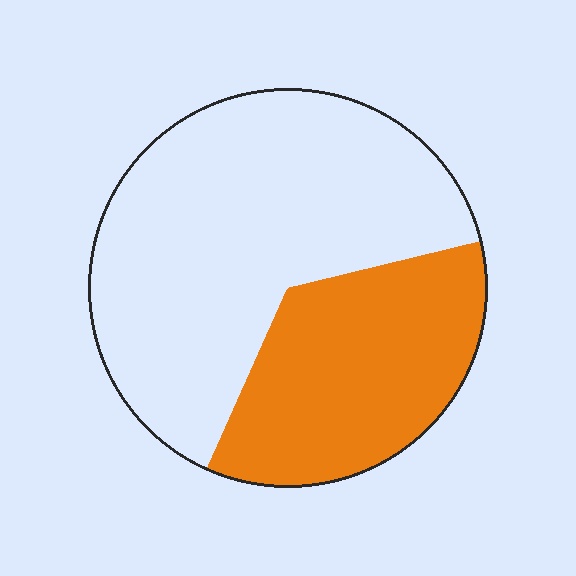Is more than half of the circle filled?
No.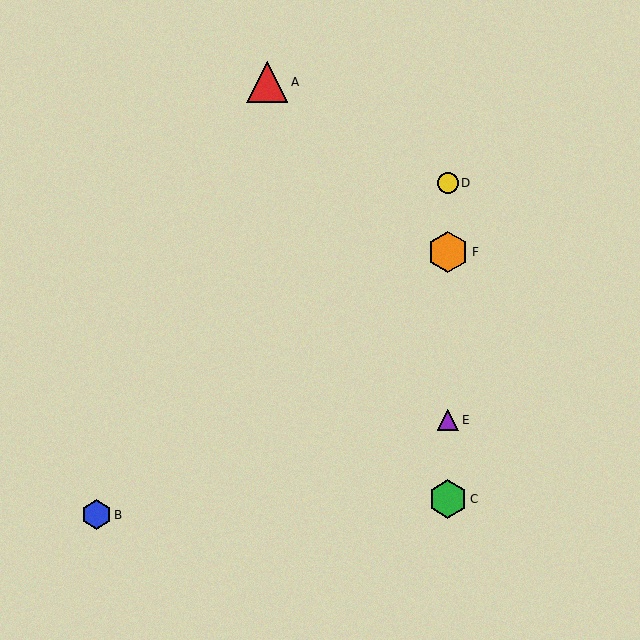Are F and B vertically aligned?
No, F is at x≈448 and B is at x≈96.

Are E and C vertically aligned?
Yes, both are at x≈448.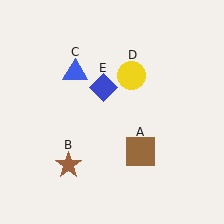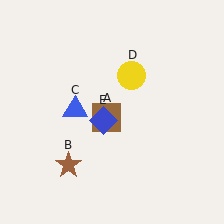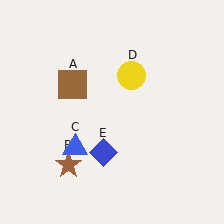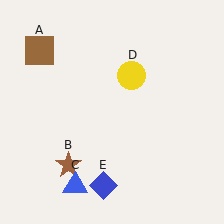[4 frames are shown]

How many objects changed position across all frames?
3 objects changed position: brown square (object A), blue triangle (object C), blue diamond (object E).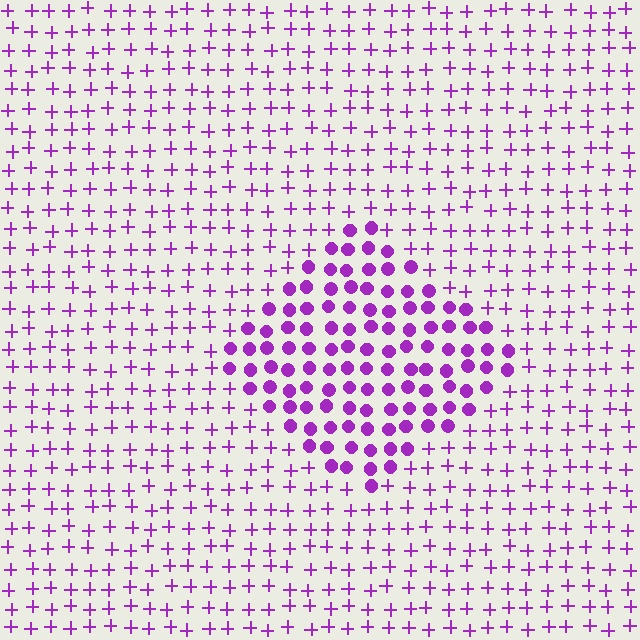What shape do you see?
I see a diamond.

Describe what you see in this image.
The image is filled with small purple elements arranged in a uniform grid. A diamond-shaped region contains circles, while the surrounding area contains plus signs. The boundary is defined purely by the change in element shape.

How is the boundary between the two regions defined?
The boundary is defined by a change in element shape: circles inside vs. plus signs outside. All elements share the same color and spacing.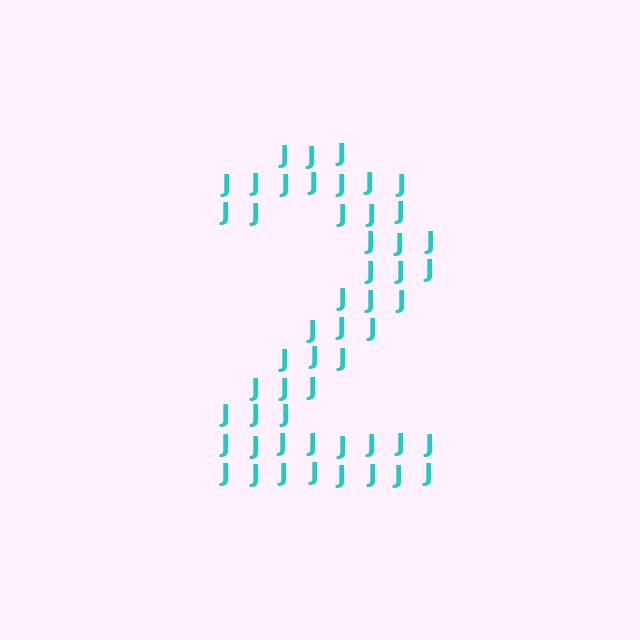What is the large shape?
The large shape is the digit 2.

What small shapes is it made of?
It is made of small letter J's.